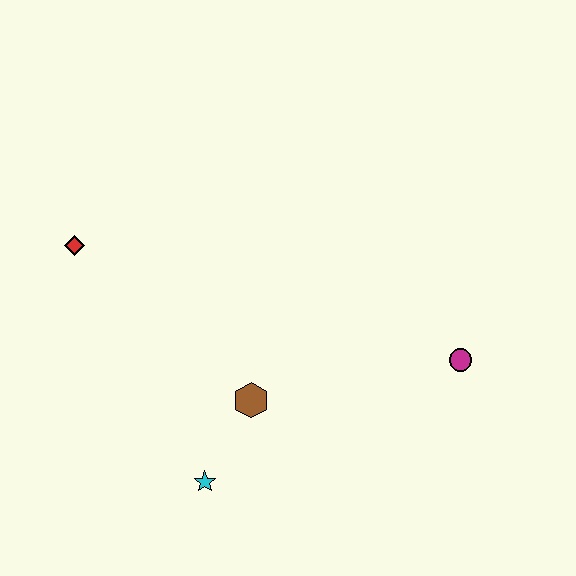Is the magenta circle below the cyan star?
No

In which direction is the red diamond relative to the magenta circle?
The red diamond is to the left of the magenta circle.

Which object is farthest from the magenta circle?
The red diamond is farthest from the magenta circle.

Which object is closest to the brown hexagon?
The cyan star is closest to the brown hexagon.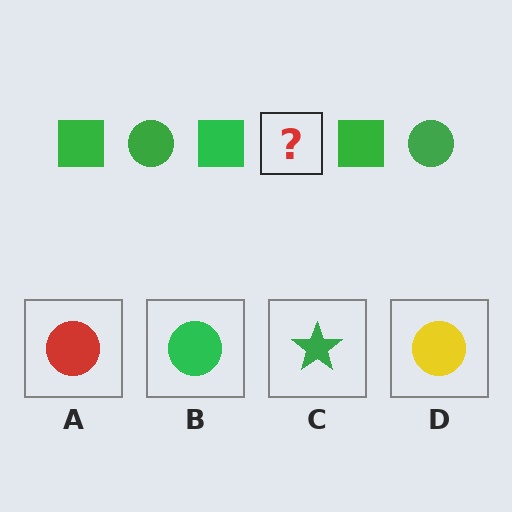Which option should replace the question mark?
Option B.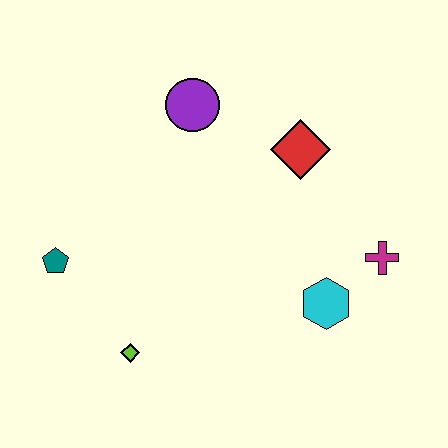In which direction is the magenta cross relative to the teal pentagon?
The magenta cross is to the right of the teal pentagon.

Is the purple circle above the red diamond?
Yes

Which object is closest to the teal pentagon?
The lime diamond is closest to the teal pentagon.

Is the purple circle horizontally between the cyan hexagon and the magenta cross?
No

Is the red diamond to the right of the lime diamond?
Yes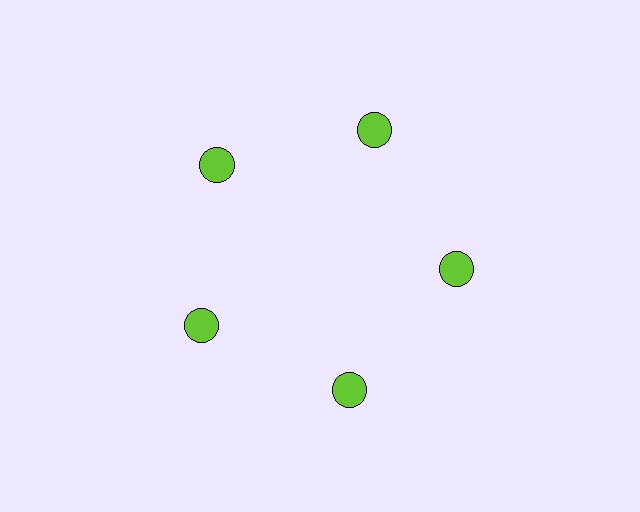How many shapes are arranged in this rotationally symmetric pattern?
There are 5 shapes, arranged in 5 groups of 1.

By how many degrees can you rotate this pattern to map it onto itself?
The pattern maps onto itself every 72 degrees of rotation.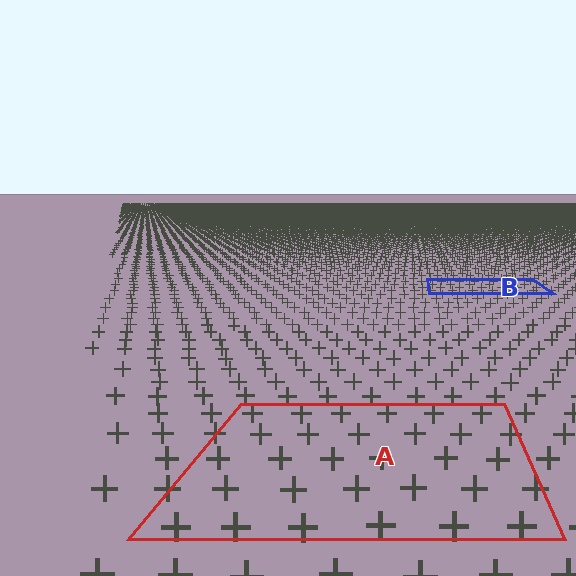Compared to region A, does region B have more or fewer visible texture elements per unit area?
Region B has more texture elements per unit area — they are packed more densely because it is farther away.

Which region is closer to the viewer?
Region A is closer. The texture elements there are larger and more spread out.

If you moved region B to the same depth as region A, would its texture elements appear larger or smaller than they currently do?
They would appear larger. At a closer depth, the same texture elements are projected at a bigger on-screen size.